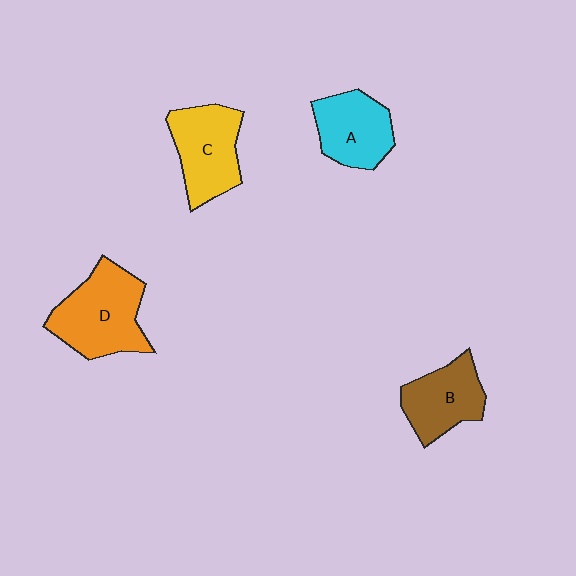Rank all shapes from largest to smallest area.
From largest to smallest: D (orange), C (yellow), A (cyan), B (brown).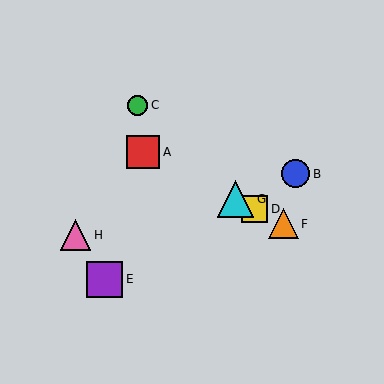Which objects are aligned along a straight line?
Objects A, D, F, G are aligned along a straight line.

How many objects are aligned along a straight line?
4 objects (A, D, F, G) are aligned along a straight line.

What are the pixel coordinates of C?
Object C is at (138, 105).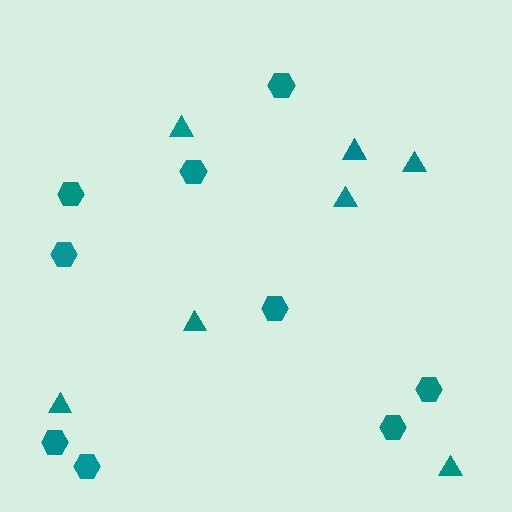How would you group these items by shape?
There are 2 groups: one group of hexagons (9) and one group of triangles (7).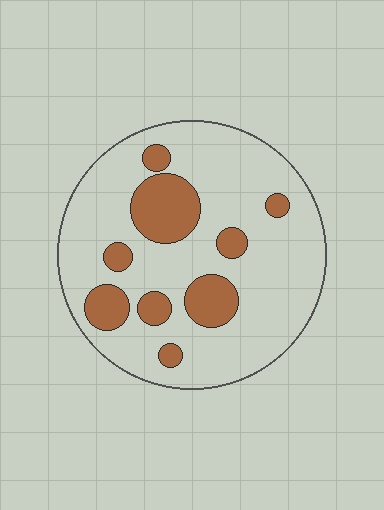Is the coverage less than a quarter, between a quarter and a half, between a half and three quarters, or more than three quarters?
Less than a quarter.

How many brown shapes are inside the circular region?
9.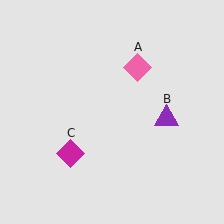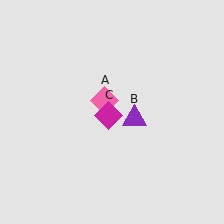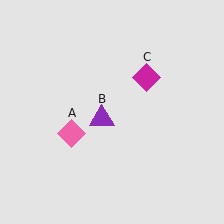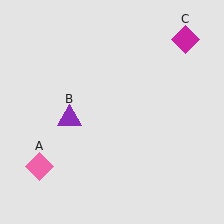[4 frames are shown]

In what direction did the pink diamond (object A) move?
The pink diamond (object A) moved down and to the left.